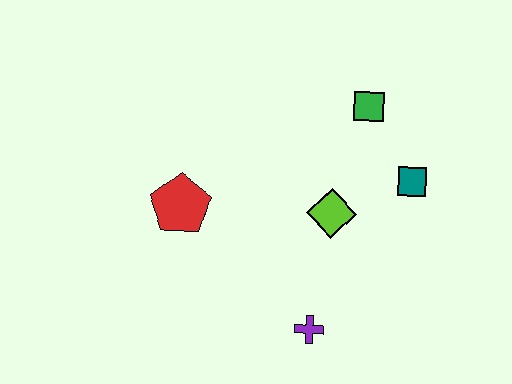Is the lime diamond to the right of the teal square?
No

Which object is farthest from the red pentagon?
The teal square is farthest from the red pentagon.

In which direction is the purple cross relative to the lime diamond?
The purple cross is below the lime diamond.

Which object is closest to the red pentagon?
The lime diamond is closest to the red pentagon.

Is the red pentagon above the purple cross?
Yes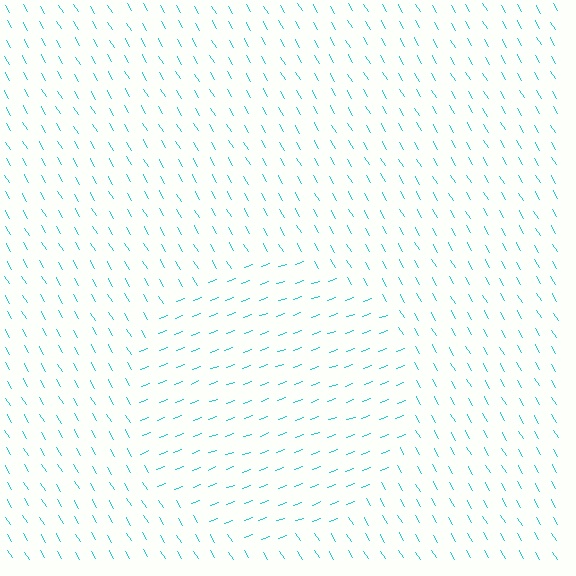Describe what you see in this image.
The image is filled with small cyan line segments. A circle region in the image has lines oriented differently from the surrounding lines, creating a visible texture boundary.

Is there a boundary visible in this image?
Yes, there is a texture boundary formed by a change in line orientation.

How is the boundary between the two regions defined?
The boundary is defined purely by a change in line orientation (approximately 79 degrees difference). All lines are the same color and thickness.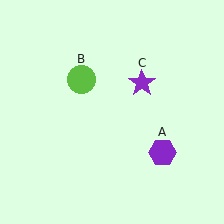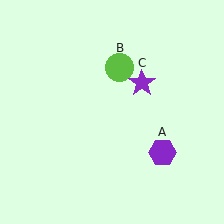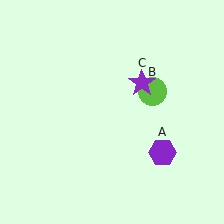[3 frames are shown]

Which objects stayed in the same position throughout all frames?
Purple hexagon (object A) and purple star (object C) remained stationary.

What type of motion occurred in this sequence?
The lime circle (object B) rotated clockwise around the center of the scene.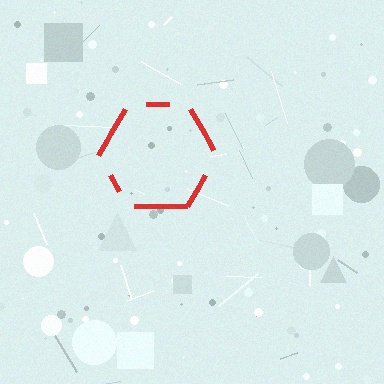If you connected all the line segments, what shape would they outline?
They would outline a hexagon.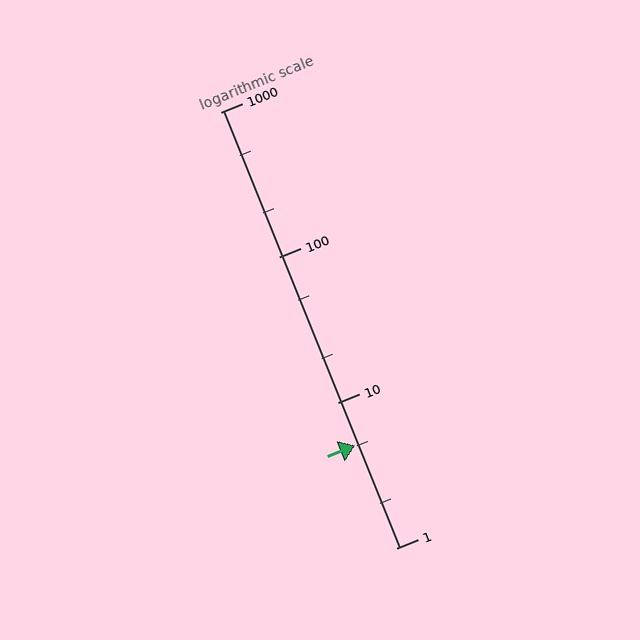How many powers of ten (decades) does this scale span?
The scale spans 3 decades, from 1 to 1000.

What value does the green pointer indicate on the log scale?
The pointer indicates approximately 5.1.